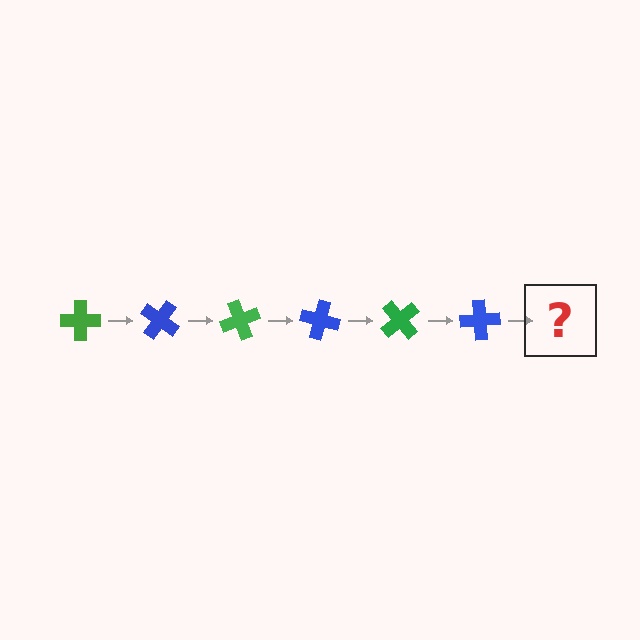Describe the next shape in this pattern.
It should be a green cross, rotated 210 degrees from the start.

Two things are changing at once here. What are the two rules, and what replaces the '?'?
The two rules are that it rotates 35 degrees each step and the color cycles through green and blue. The '?' should be a green cross, rotated 210 degrees from the start.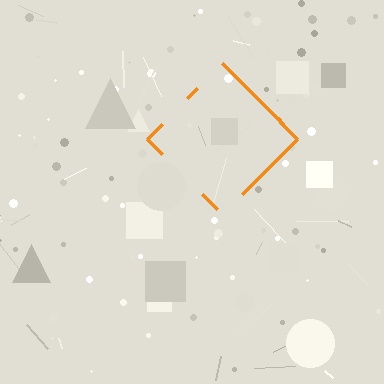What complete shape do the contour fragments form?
The contour fragments form a diamond.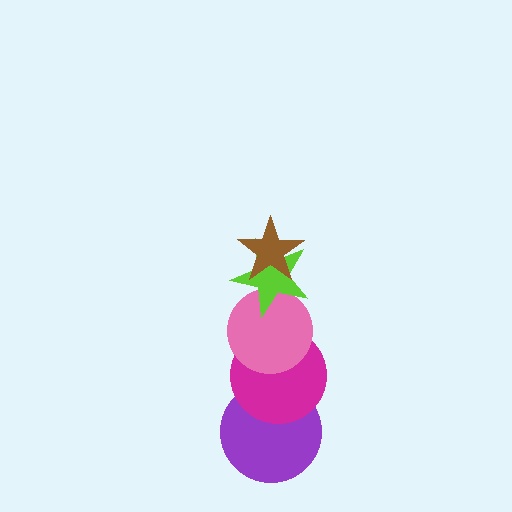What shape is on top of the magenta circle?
The pink circle is on top of the magenta circle.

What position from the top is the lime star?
The lime star is 2nd from the top.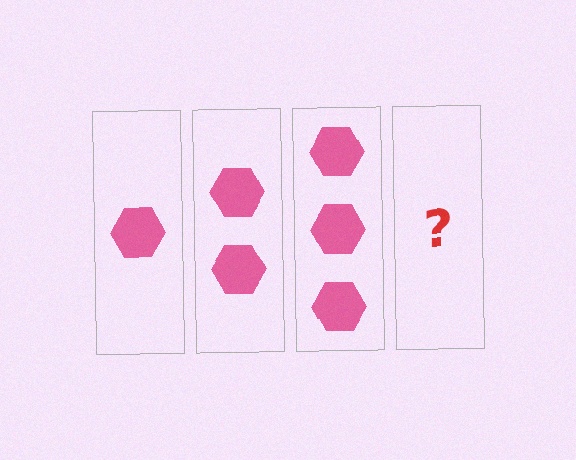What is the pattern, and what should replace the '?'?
The pattern is that each step adds one more hexagon. The '?' should be 4 hexagons.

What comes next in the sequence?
The next element should be 4 hexagons.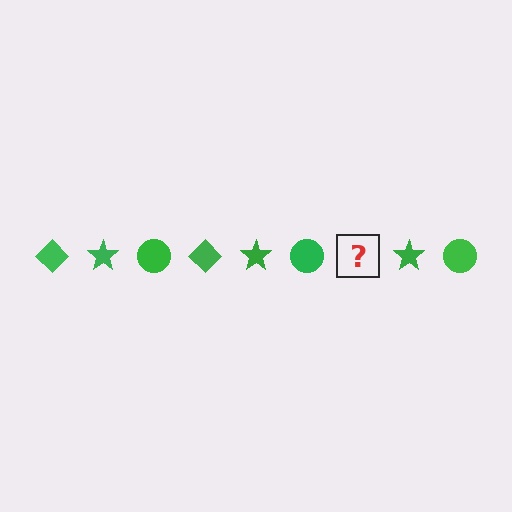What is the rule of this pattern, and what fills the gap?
The rule is that the pattern cycles through diamond, star, circle shapes in green. The gap should be filled with a green diamond.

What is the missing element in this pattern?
The missing element is a green diamond.